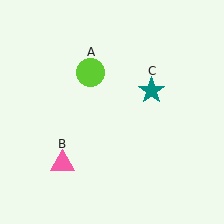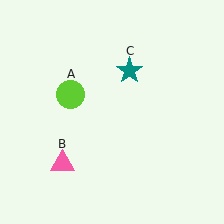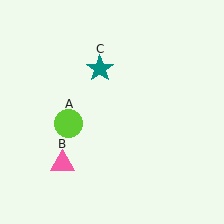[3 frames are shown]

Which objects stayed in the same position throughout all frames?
Pink triangle (object B) remained stationary.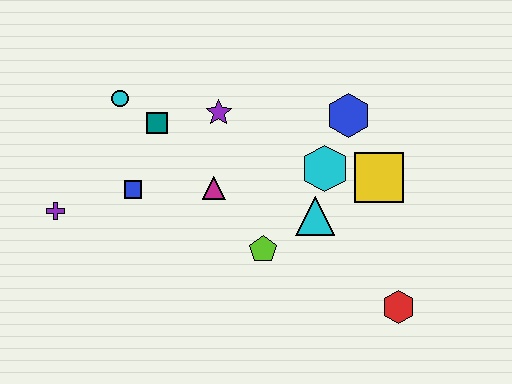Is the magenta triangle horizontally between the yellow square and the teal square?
Yes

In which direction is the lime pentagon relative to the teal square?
The lime pentagon is below the teal square.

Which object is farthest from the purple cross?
The red hexagon is farthest from the purple cross.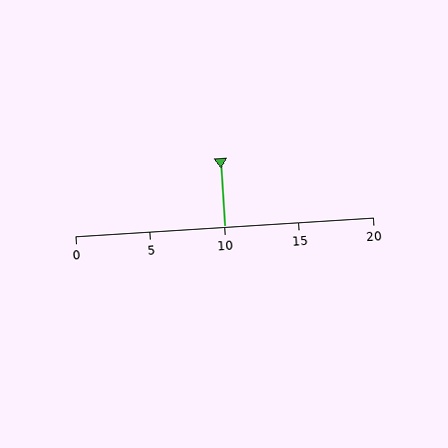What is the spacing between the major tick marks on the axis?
The major ticks are spaced 5 apart.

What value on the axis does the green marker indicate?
The marker indicates approximately 10.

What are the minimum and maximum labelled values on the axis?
The axis runs from 0 to 20.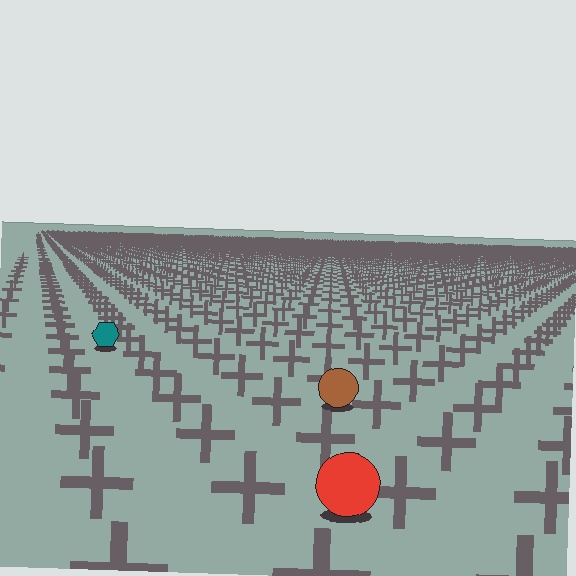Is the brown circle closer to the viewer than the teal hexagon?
Yes. The brown circle is closer — you can tell from the texture gradient: the ground texture is coarser near it.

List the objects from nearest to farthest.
From nearest to farthest: the red circle, the brown circle, the teal hexagon.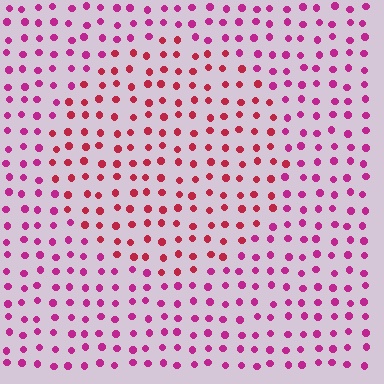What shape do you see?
I see a circle.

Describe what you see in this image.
The image is filled with small magenta elements in a uniform arrangement. A circle-shaped region is visible where the elements are tinted to a slightly different hue, forming a subtle color boundary.